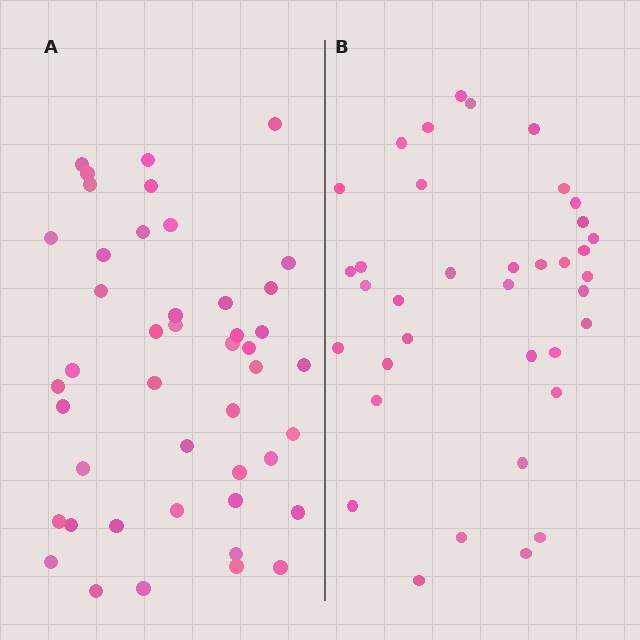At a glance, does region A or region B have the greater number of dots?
Region A (the left region) has more dots.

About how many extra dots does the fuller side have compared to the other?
Region A has roughly 8 or so more dots than region B.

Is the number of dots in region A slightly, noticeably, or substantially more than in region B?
Region A has only slightly more — the two regions are fairly close. The ratio is roughly 1.2 to 1.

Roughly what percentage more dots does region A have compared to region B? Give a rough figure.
About 20% more.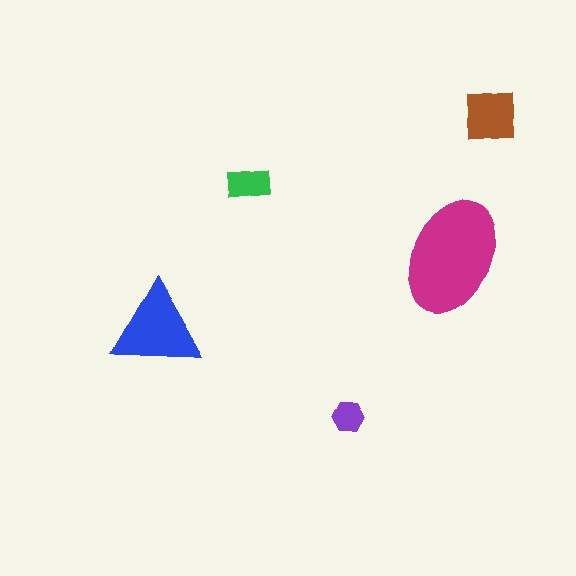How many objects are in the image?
There are 5 objects in the image.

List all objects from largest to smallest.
The magenta ellipse, the blue triangle, the brown square, the green rectangle, the purple hexagon.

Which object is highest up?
The brown square is topmost.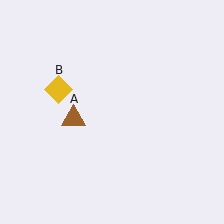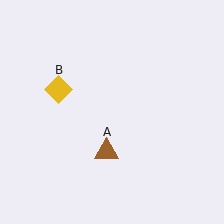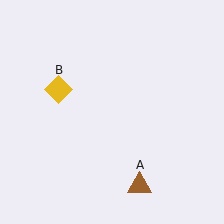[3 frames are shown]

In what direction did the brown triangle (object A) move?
The brown triangle (object A) moved down and to the right.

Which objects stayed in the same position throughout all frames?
Yellow diamond (object B) remained stationary.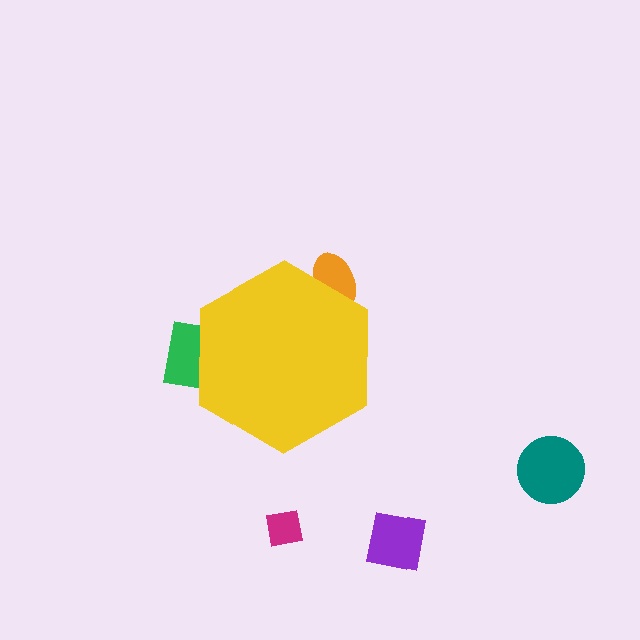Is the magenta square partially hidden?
No, the magenta square is fully visible.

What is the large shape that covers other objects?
A yellow hexagon.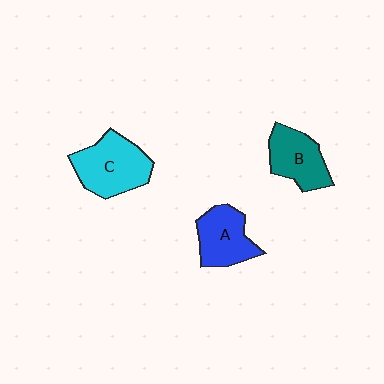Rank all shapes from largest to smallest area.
From largest to smallest: C (cyan), A (blue), B (teal).